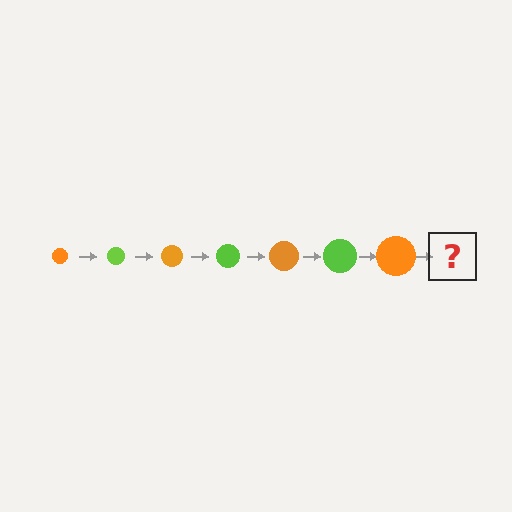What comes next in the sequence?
The next element should be a lime circle, larger than the previous one.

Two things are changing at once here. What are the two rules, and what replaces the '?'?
The two rules are that the circle grows larger each step and the color cycles through orange and lime. The '?' should be a lime circle, larger than the previous one.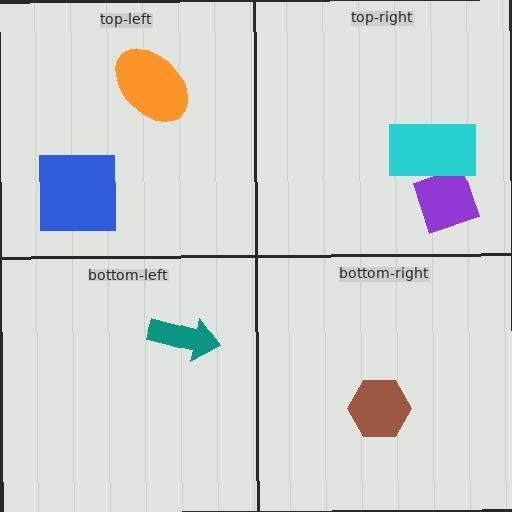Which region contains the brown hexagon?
The bottom-right region.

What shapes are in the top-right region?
The purple diamond, the cyan rectangle.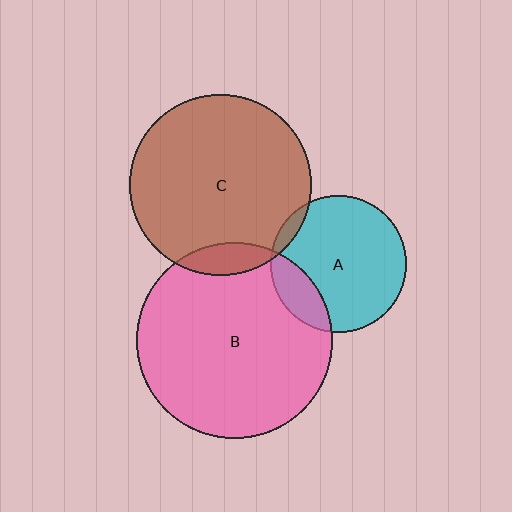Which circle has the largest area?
Circle B (pink).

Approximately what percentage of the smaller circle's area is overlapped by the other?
Approximately 20%.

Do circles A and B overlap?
Yes.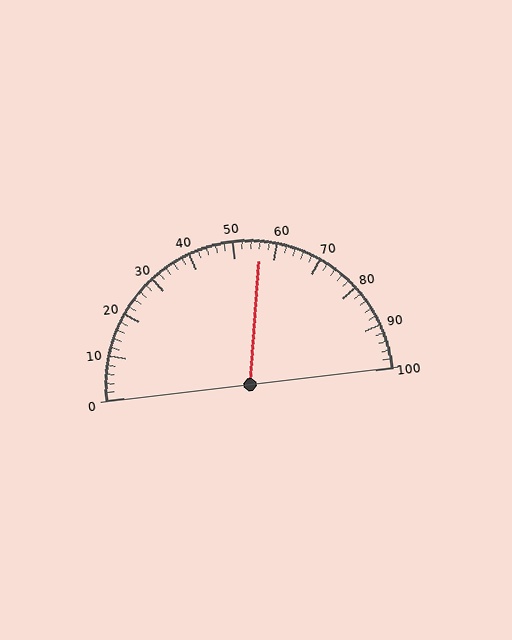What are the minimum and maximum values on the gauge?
The gauge ranges from 0 to 100.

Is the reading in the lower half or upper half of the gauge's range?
The reading is in the upper half of the range (0 to 100).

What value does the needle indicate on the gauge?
The needle indicates approximately 56.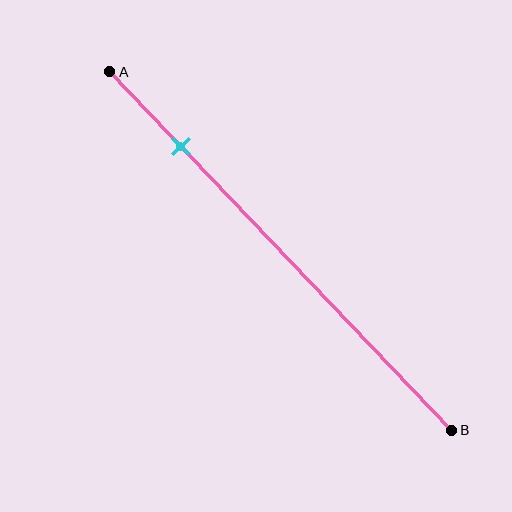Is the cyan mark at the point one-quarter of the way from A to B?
No, the mark is at about 20% from A, not at the 25% one-quarter point.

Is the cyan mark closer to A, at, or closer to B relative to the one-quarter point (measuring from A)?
The cyan mark is closer to point A than the one-quarter point of segment AB.